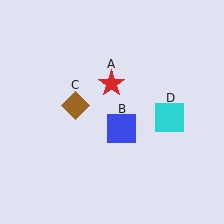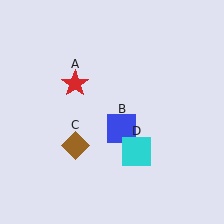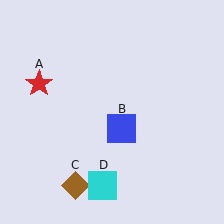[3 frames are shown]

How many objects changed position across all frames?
3 objects changed position: red star (object A), brown diamond (object C), cyan square (object D).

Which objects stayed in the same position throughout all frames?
Blue square (object B) remained stationary.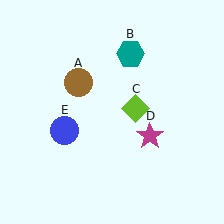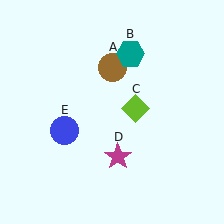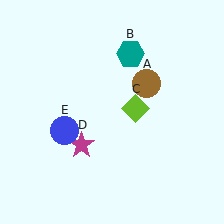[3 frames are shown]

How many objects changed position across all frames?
2 objects changed position: brown circle (object A), magenta star (object D).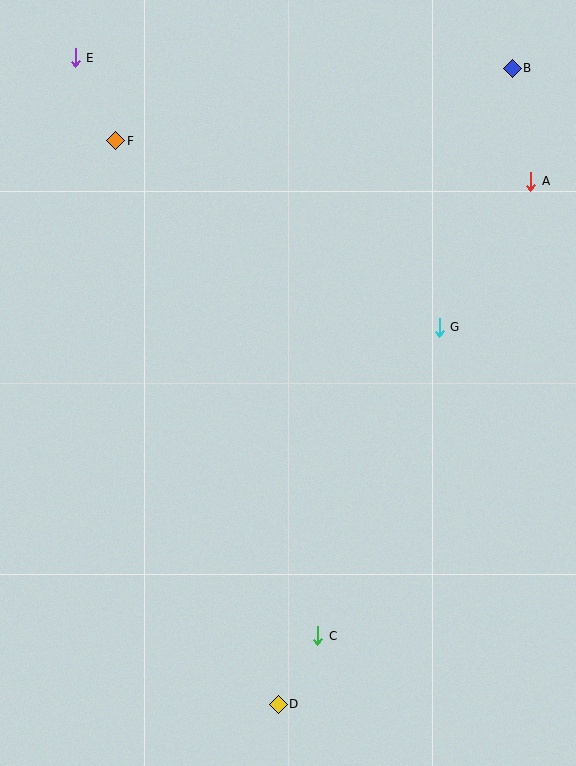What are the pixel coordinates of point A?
Point A is at (531, 181).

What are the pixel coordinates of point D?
Point D is at (278, 704).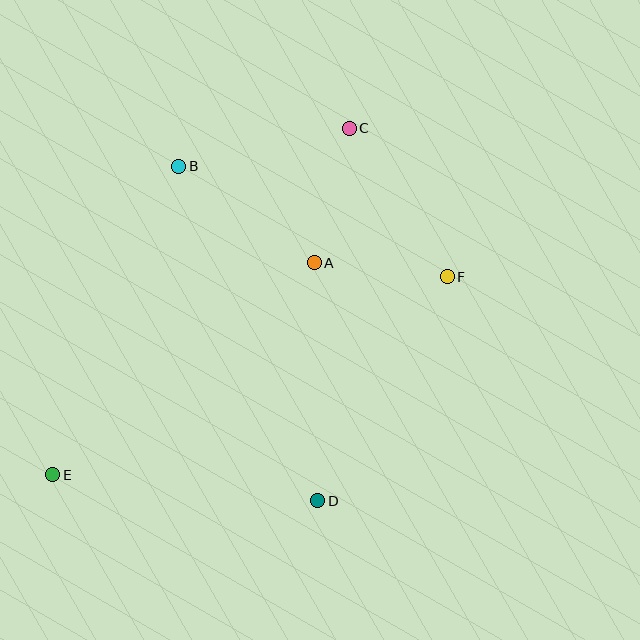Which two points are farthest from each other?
Points C and E are farthest from each other.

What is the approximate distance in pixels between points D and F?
The distance between D and F is approximately 259 pixels.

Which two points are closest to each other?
Points A and F are closest to each other.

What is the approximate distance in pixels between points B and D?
The distance between B and D is approximately 362 pixels.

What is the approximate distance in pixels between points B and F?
The distance between B and F is approximately 290 pixels.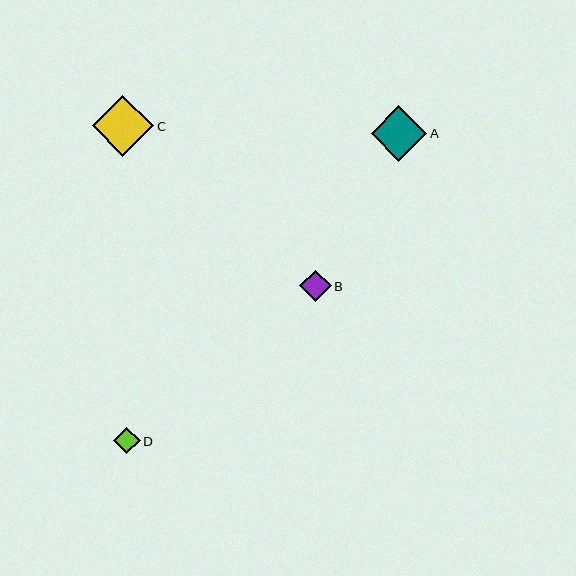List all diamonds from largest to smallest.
From largest to smallest: C, A, B, D.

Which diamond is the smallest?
Diamond D is the smallest with a size of approximately 27 pixels.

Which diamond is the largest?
Diamond C is the largest with a size of approximately 62 pixels.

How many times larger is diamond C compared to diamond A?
Diamond C is approximately 1.1 times the size of diamond A.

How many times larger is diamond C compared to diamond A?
Diamond C is approximately 1.1 times the size of diamond A.